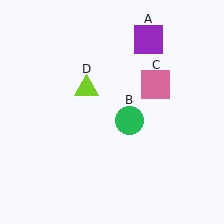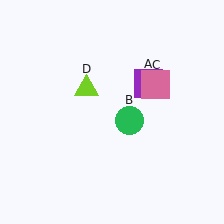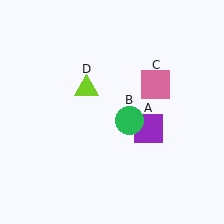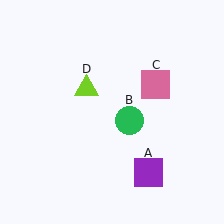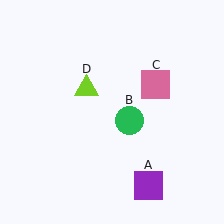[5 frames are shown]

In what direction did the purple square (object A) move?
The purple square (object A) moved down.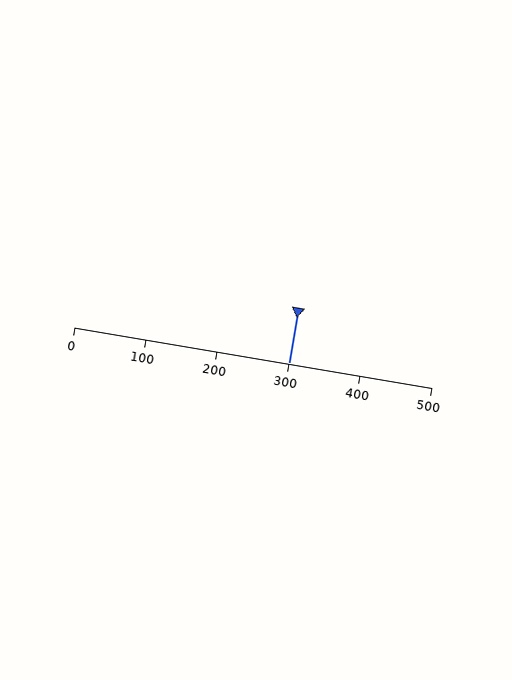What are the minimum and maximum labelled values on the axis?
The axis runs from 0 to 500.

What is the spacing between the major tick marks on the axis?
The major ticks are spaced 100 apart.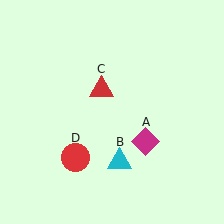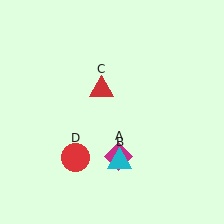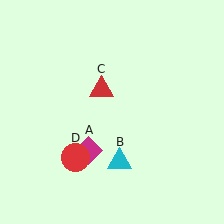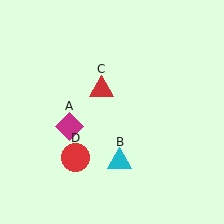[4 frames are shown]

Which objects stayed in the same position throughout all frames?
Cyan triangle (object B) and red triangle (object C) and red circle (object D) remained stationary.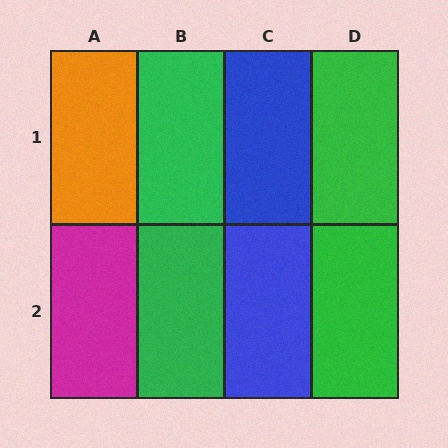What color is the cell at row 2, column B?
Green.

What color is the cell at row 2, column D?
Green.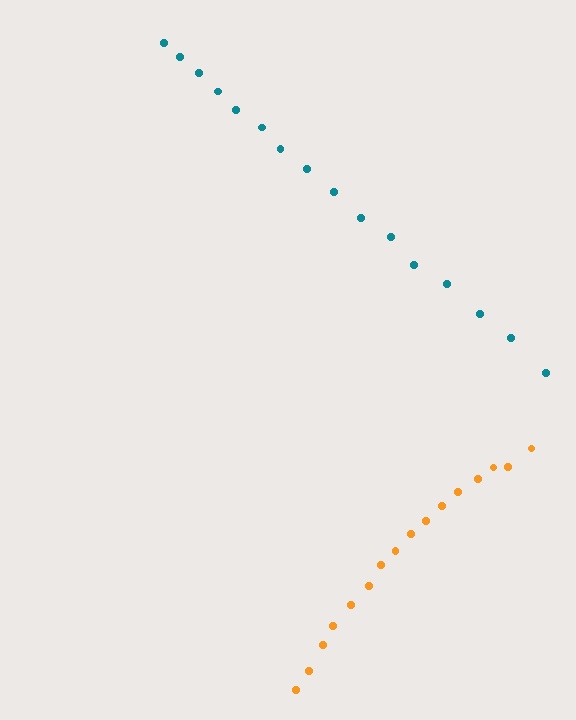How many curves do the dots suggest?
There are 2 distinct paths.